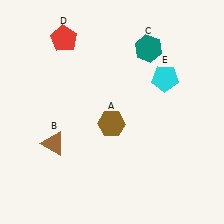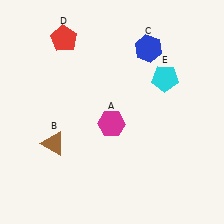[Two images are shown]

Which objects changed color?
A changed from brown to magenta. C changed from teal to blue.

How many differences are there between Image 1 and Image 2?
There are 2 differences between the two images.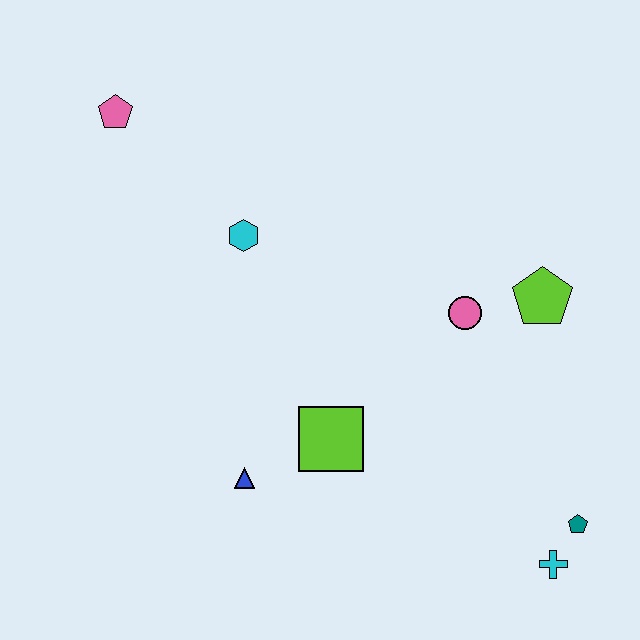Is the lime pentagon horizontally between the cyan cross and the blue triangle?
Yes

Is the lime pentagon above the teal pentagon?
Yes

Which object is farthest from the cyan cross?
The pink pentagon is farthest from the cyan cross.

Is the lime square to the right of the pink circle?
No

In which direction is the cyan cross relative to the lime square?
The cyan cross is to the right of the lime square.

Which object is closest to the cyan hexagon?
The pink pentagon is closest to the cyan hexagon.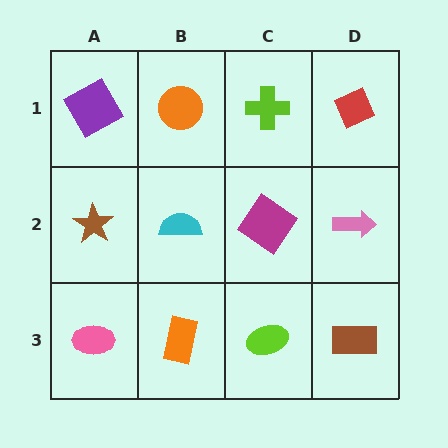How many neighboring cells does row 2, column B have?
4.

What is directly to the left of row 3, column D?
A lime ellipse.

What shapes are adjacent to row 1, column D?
A pink arrow (row 2, column D), a lime cross (row 1, column C).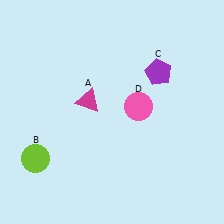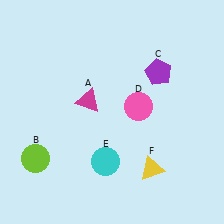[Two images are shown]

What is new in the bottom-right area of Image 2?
A yellow triangle (F) was added in the bottom-right area of Image 2.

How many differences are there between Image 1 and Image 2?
There are 2 differences between the two images.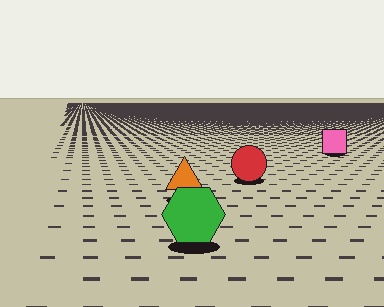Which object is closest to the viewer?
The green hexagon is closest. The texture marks near it are larger and more spread out.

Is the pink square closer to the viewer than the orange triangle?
No. The orange triangle is closer — you can tell from the texture gradient: the ground texture is coarser near it.